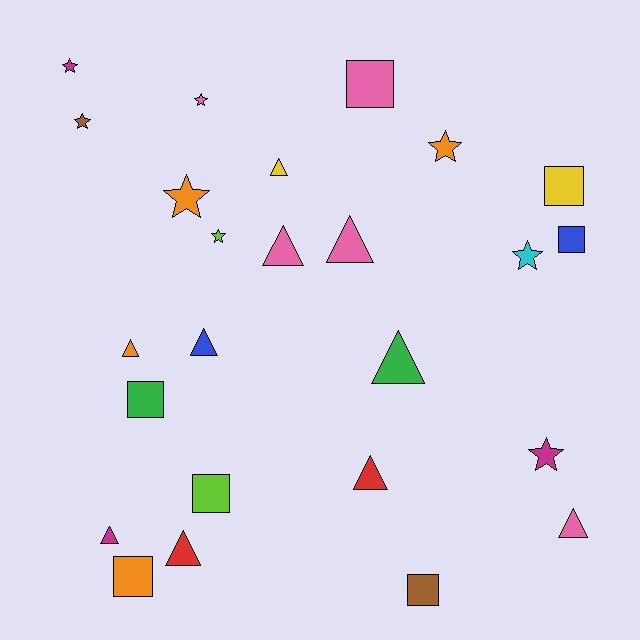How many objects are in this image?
There are 25 objects.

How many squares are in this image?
There are 7 squares.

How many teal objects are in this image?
There are no teal objects.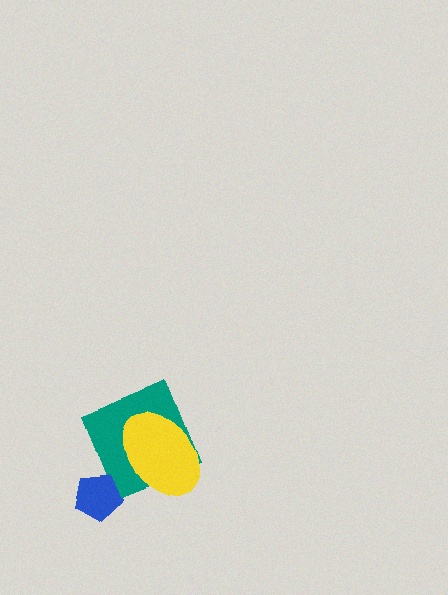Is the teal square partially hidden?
Yes, it is partially covered by another shape.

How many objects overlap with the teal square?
1 object overlaps with the teal square.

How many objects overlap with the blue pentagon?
0 objects overlap with the blue pentagon.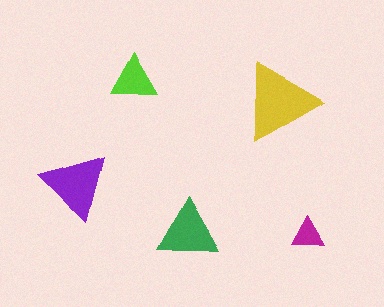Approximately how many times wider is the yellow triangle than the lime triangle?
About 1.5 times wider.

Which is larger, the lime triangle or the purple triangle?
The purple one.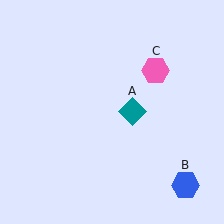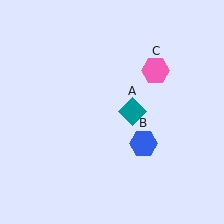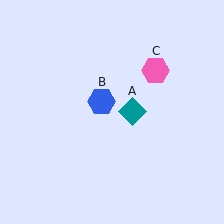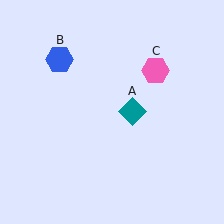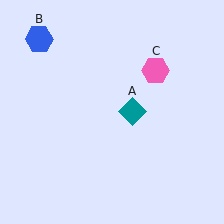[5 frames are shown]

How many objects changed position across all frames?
1 object changed position: blue hexagon (object B).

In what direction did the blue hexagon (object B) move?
The blue hexagon (object B) moved up and to the left.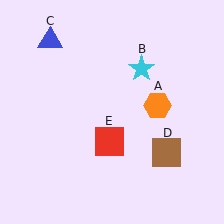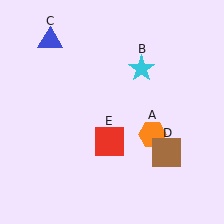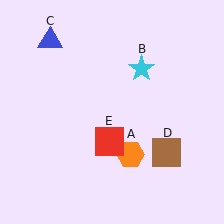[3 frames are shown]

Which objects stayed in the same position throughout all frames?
Cyan star (object B) and blue triangle (object C) and brown square (object D) and red square (object E) remained stationary.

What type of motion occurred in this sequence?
The orange hexagon (object A) rotated clockwise around the center of the scene.